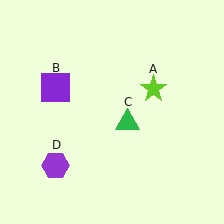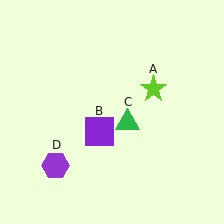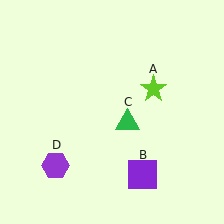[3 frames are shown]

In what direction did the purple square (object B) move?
The purple square (object B) moved down and to the right.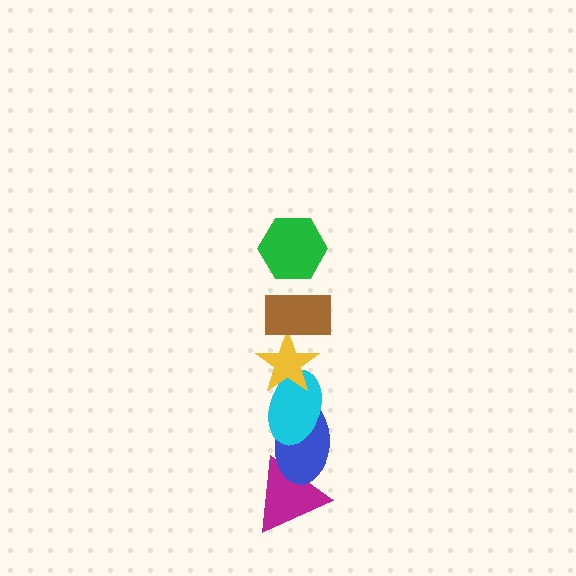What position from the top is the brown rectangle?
The brown rectangle is 2nd from the top.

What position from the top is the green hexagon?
The green hexagon is 1st from the top.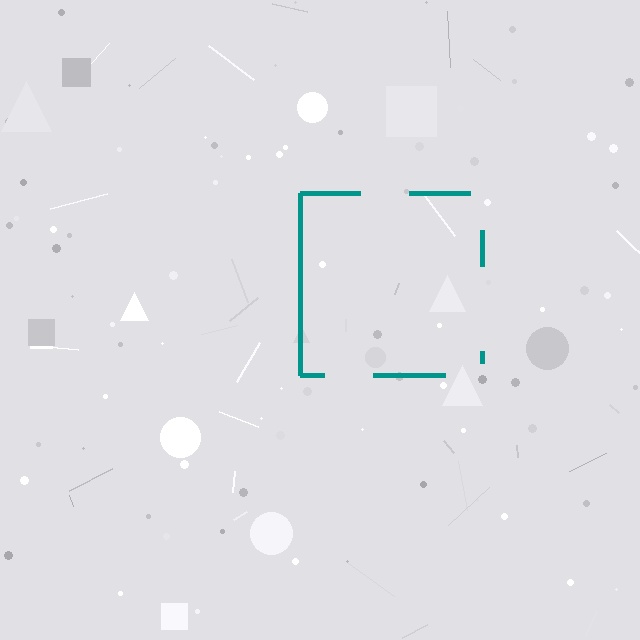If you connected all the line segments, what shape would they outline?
They would outline a square.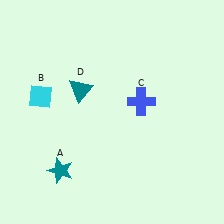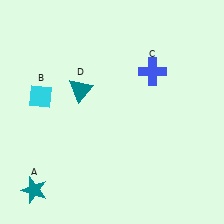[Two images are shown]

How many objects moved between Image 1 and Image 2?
2 objects moved between the two images.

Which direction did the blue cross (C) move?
The blue cross (C) moved up.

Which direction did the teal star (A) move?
The teal star (A) moved left.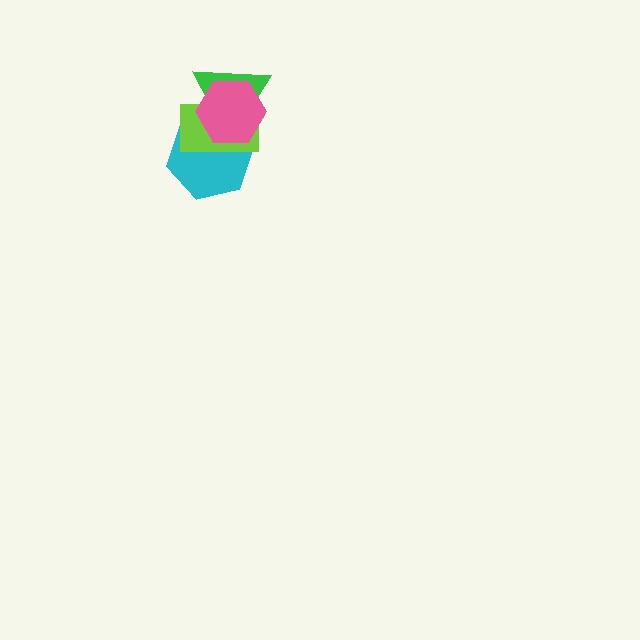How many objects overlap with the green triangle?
3 objects overlap with the green triangle.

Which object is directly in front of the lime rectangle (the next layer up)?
The green triangle is directly in front of the lime rectangle.